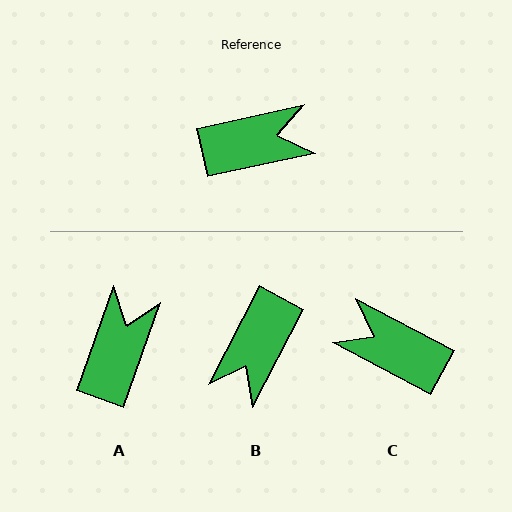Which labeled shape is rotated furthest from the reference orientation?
C, about 140 degrees away.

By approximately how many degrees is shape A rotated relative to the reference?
Approximately 58 degrees counter-clockwise.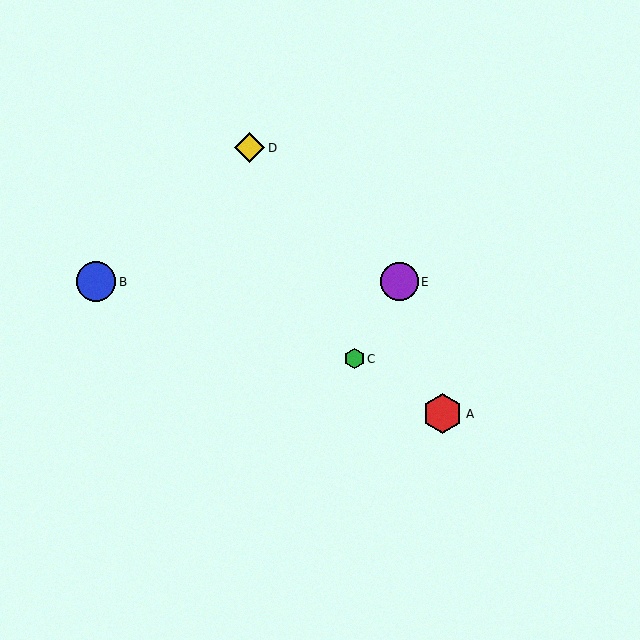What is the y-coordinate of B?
Object B is at y≈282.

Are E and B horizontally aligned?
Yes, both are at y≈282.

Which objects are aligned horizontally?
Objects B, E are aligned horizontally.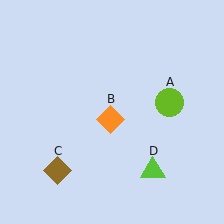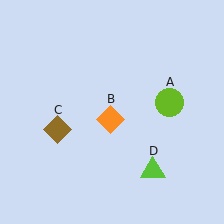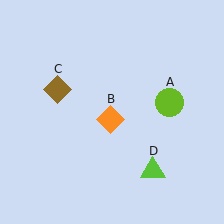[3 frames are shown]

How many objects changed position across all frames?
1 object changed position: brown diamond (object C).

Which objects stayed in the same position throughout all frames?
Lime circle (object A) and orange diamond (object B) and lime triangle (object D) remained stationary.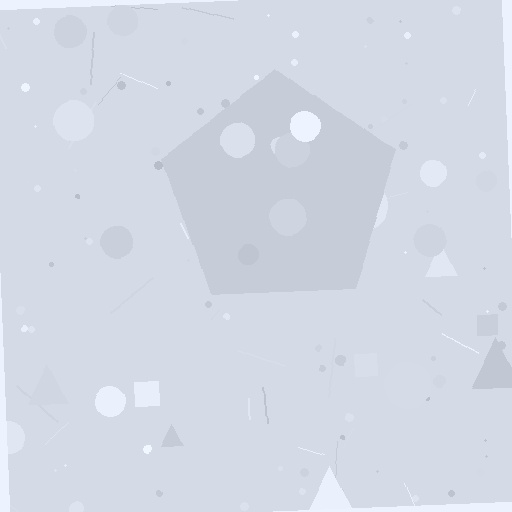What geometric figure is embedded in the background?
A pentagon is embedded in the background.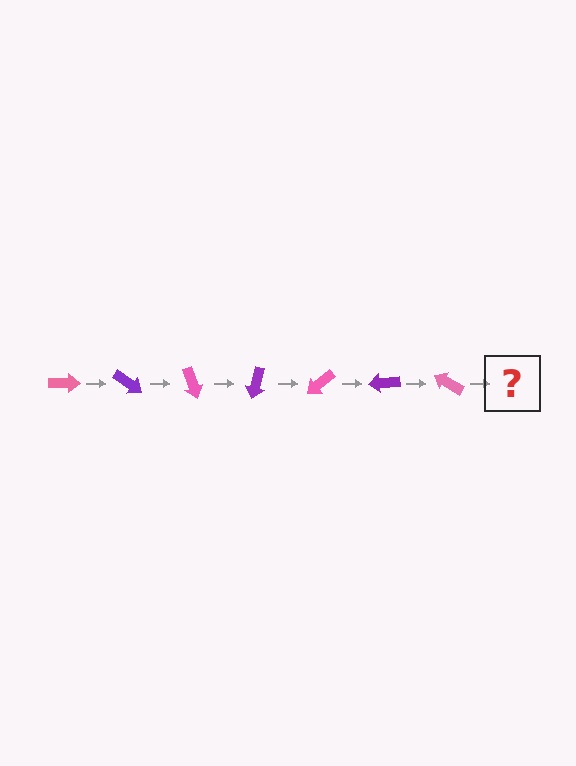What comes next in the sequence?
The next element should be a purple arrow, rotated 245 degrees from the start.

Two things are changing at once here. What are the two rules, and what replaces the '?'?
The two rules are that it rotates 35 degrees each step and the color cycles through pink and purple. The '?' should be a purple arrow, rotated 245 degrees from the start.